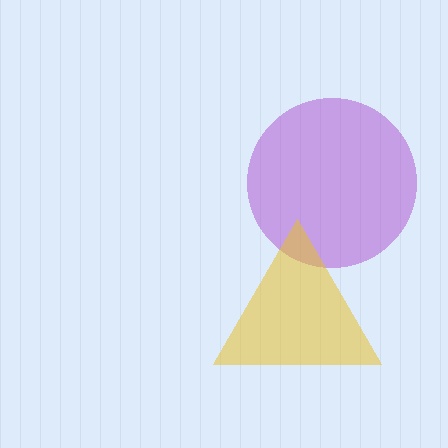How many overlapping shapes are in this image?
There are 2 overlapping shapes in the image.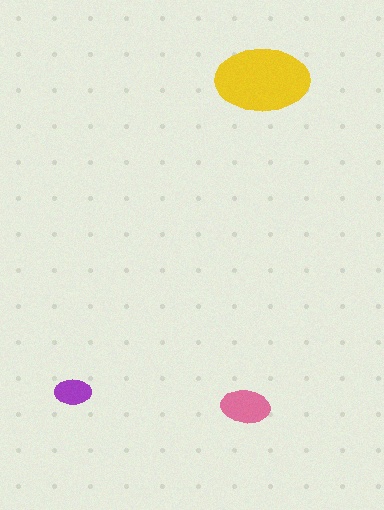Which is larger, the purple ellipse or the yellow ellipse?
The yellow one.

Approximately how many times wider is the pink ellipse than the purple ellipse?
About 1.5 times wider.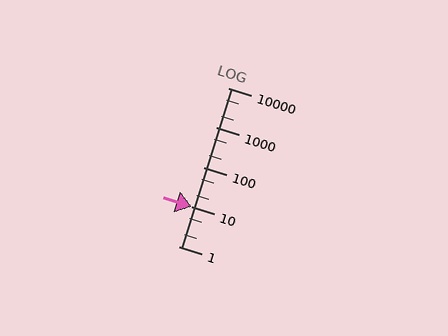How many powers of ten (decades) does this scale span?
The scale spans 4 decades, from 1 to 10000.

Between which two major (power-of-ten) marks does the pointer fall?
The pointer is between 10 and 100.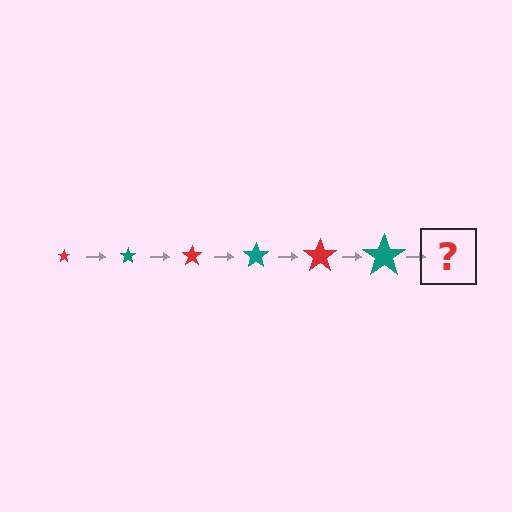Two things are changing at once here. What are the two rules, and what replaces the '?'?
The two rules are that the star grows larger each step and the color cycles through red and teal. The '?' should be a red star, larger than the previous one.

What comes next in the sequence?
The next element should be a red star, larger than the previous one.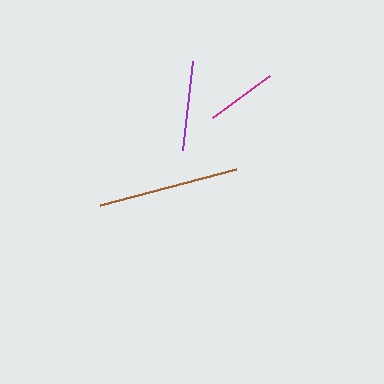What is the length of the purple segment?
The purple segment is approximately 89 pixels long.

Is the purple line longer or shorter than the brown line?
The brown line is longer than the purple line.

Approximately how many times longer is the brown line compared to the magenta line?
The brown line is approximately 2.0 times the length of the magenta line.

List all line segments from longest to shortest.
From longest to shortest: brown, purple, magenta.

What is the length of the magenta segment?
The magenta segment is approximately 71 pixels long.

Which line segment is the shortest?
The magenta line is the shortest at approximately 71 pixels.